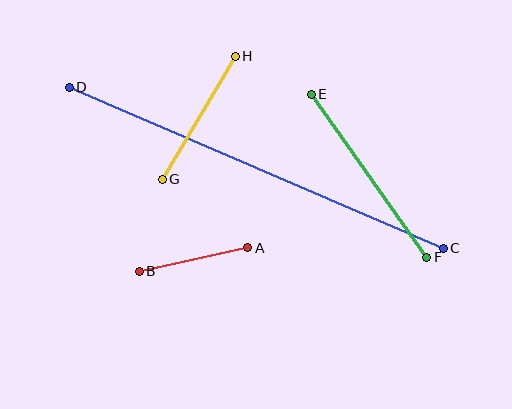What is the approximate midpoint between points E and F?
The midpoint is at approximately (369, 176) pixels.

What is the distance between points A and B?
The distance is approximately 111 pixels.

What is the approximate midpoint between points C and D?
The midpoint is at approximately (256, 168) pixels.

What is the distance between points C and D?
The distance is approximately 407 pixels.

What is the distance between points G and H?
The distance is approximately 143 pixels.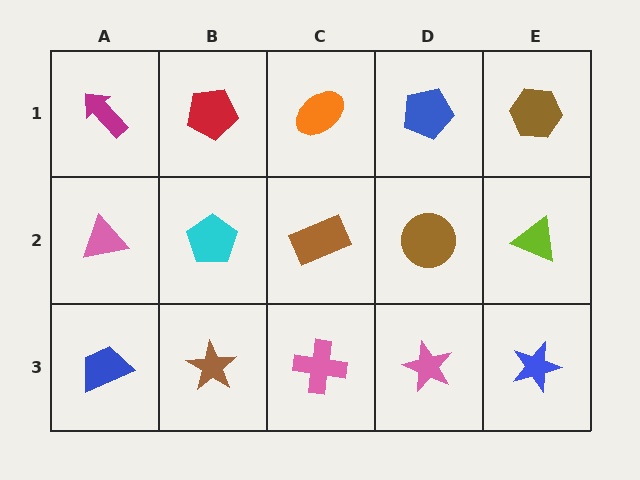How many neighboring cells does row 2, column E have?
3.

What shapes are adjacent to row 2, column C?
An orange ellipse (row 1, column C), a pink cross (row 3, column C), a cyan pentagon (row 2, column B), a brown circle (row 2, column D).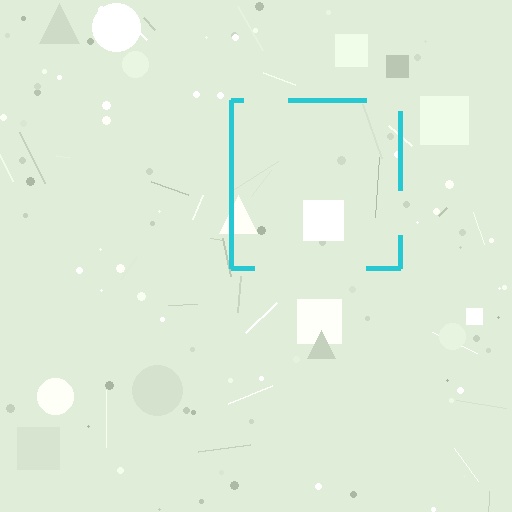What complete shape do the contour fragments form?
The contour fragments form a square.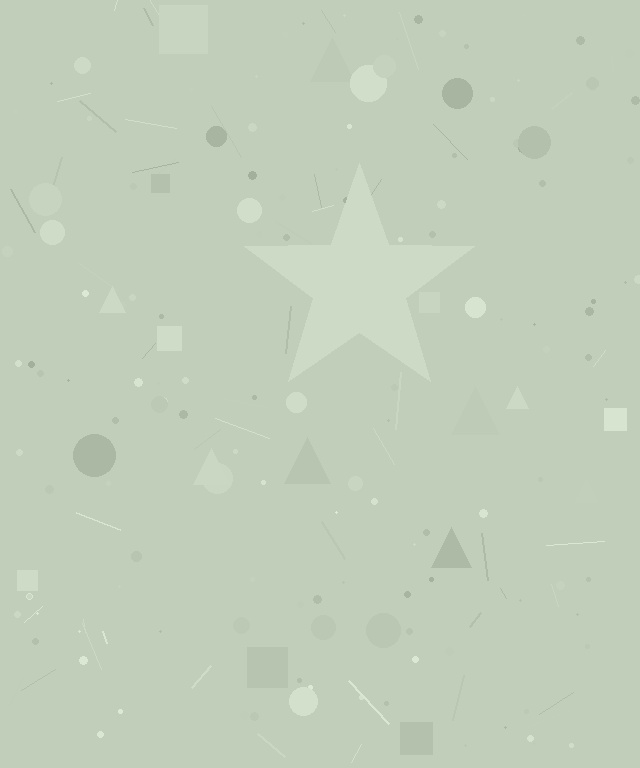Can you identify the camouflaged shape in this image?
The camouflaged shape is a star.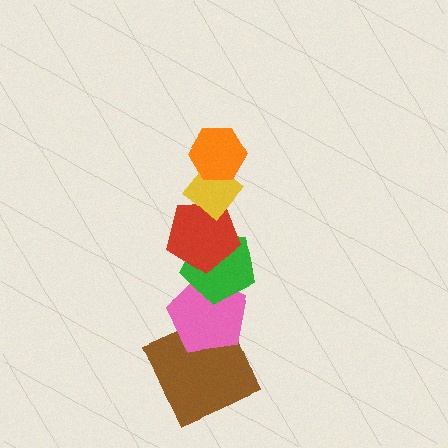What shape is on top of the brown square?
The pink pentagon is on top of the brown square.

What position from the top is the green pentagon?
The green pentagon is 4th from the top.